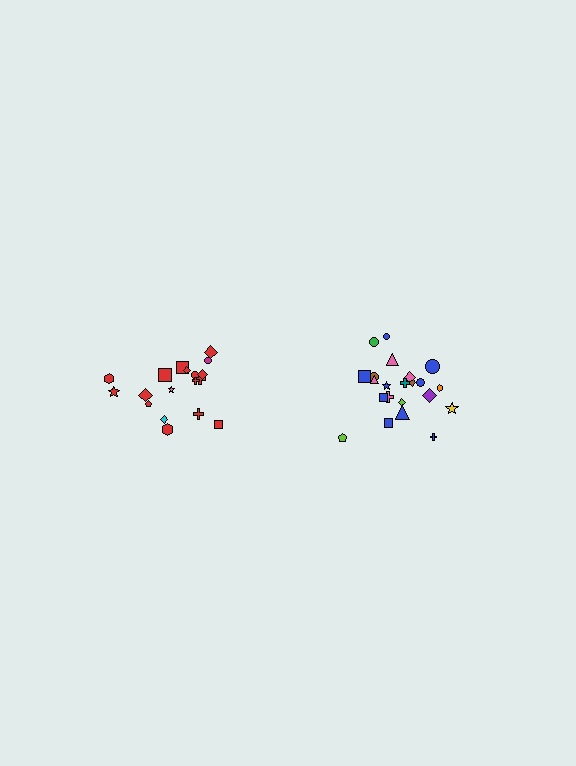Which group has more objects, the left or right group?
The right group.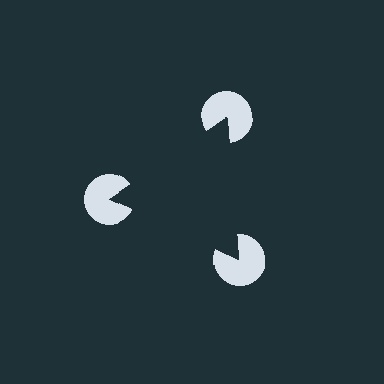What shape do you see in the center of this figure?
An illusory triangle — its edges are inferred from the aligned wedge cuts in the pac-man discs, not physically drawn.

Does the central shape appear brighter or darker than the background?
It typically appears slightly darker than the background, even though no actual brightness change is drawn.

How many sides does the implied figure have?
3 sides.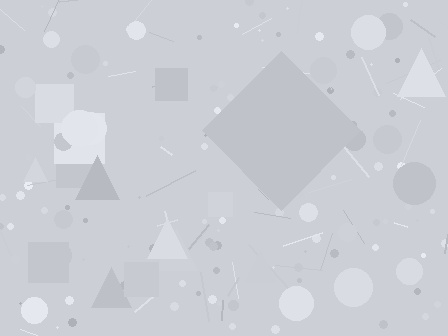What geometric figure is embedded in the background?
A diamond is embedded in the background.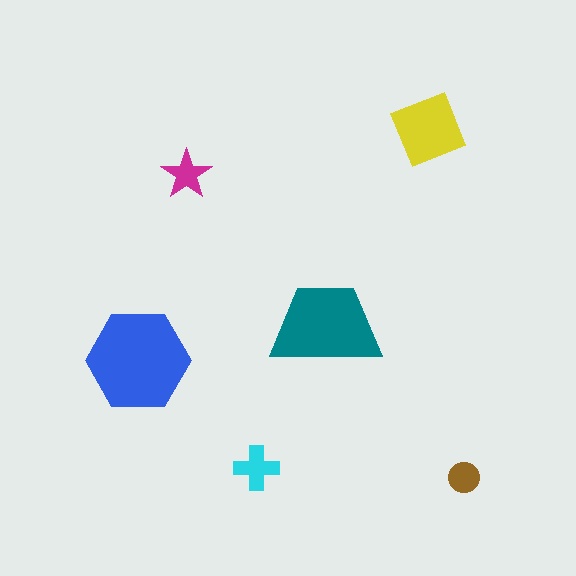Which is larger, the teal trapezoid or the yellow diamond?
The teal trapezoid.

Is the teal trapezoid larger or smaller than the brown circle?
Larger.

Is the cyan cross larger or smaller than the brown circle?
Larger.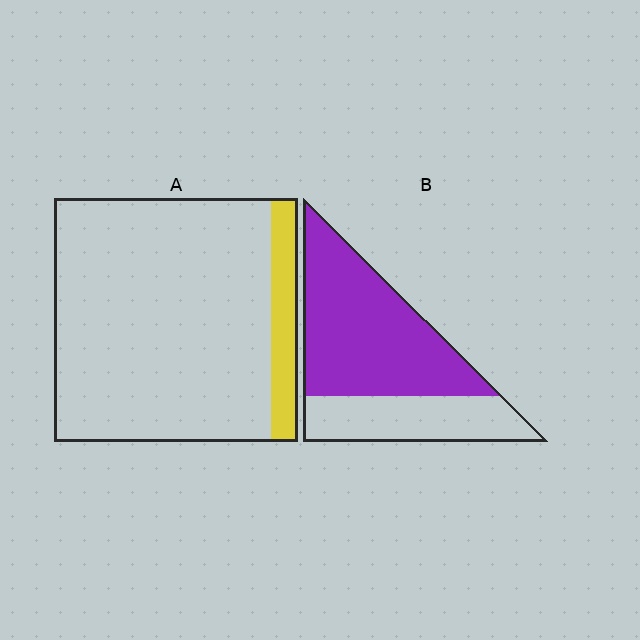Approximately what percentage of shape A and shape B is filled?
A is approximately 10% and B is approximately 65%.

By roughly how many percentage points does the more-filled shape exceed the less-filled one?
By roughly 55 percentage points (B over A).